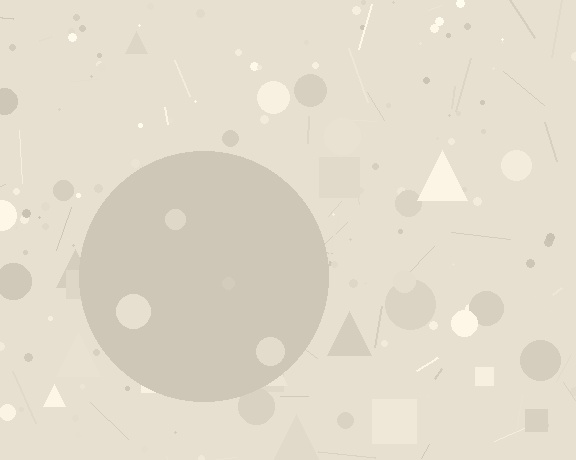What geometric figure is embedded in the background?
A circle is embedded in the background.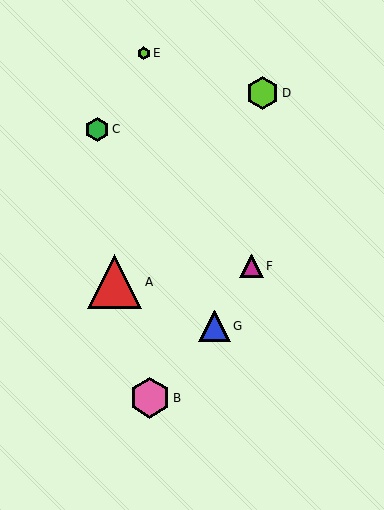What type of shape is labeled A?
Shape A is a red triangle.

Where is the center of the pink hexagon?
The center of the pink hexagon is at (150, 398).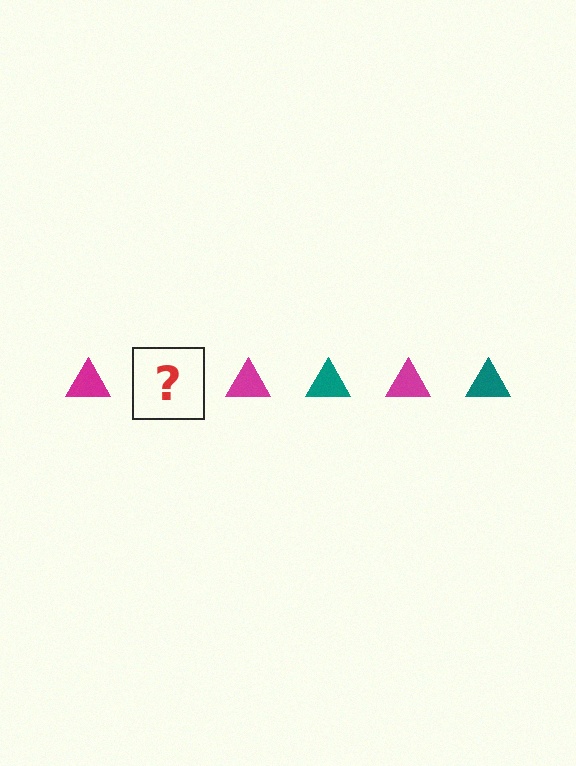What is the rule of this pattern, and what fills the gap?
The rule is that the pattern cycles through magenta, teal triangles. The gap should be filled with a teal triangle.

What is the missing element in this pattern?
The missing element is a teal triangle.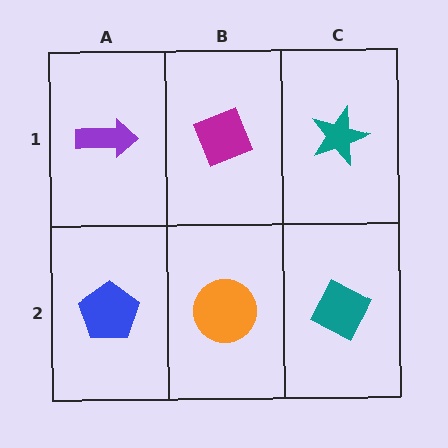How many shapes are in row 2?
3 shapes.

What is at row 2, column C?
A teal diamond.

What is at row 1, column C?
A teal star.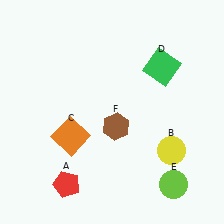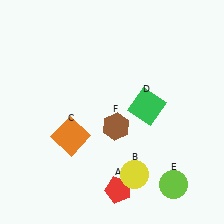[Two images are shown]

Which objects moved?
The objects that moved are: the red pentagon (A), the yellow circle (B), the green square (D).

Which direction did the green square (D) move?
The green square (D) moved down.